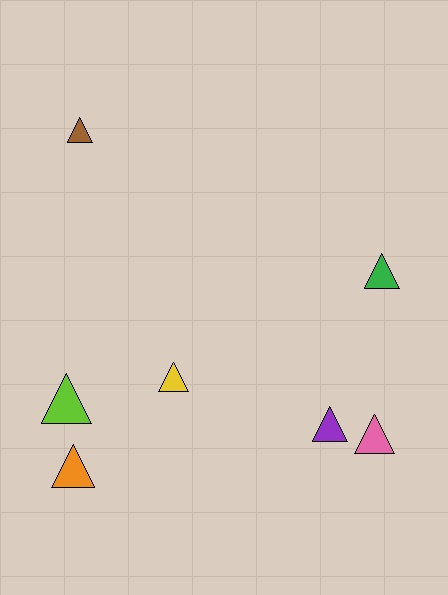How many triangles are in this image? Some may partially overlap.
There are 7 triangles.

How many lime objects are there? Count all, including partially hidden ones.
There is 1 lime object.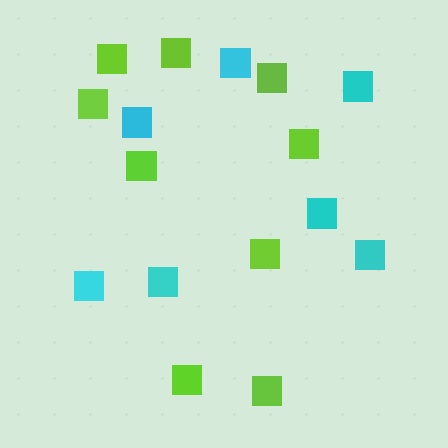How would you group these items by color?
There are 2 groups: one group of lime squares (9) and one group of cyan squares (7).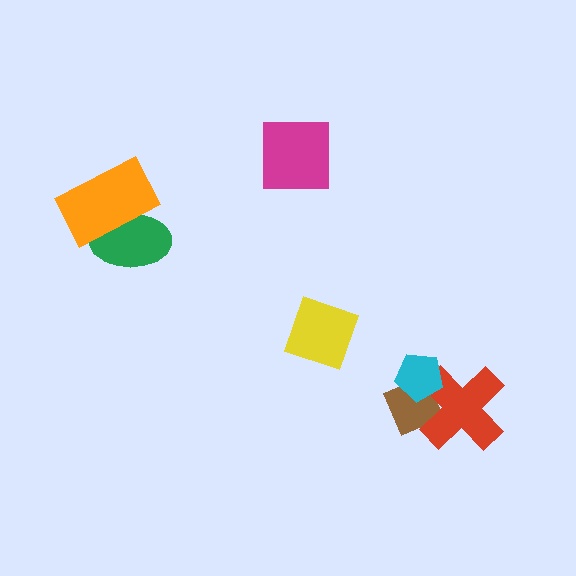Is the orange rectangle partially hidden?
No, no other shape covers it.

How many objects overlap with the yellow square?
0 objects overlap with the yellow square.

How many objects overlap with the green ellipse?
1 object overlaps with the green ellipse.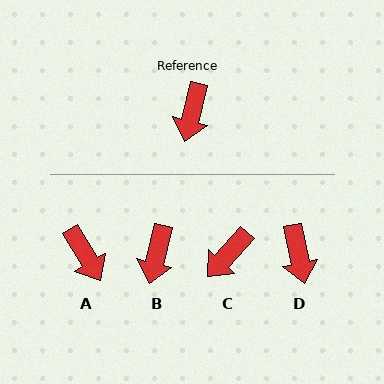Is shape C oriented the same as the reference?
No, it is off by about 28 degrees.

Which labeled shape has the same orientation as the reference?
B.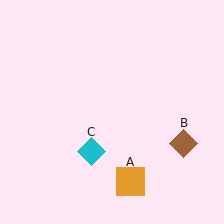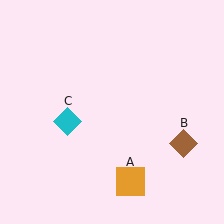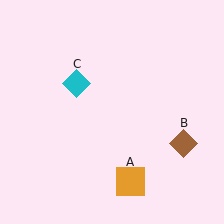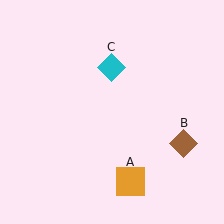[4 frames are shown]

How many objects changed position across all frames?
1 object changed position: cyan diamond (object C).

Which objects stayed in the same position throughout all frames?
Orange square (object A) and brown diamond (object B) remained stationary.